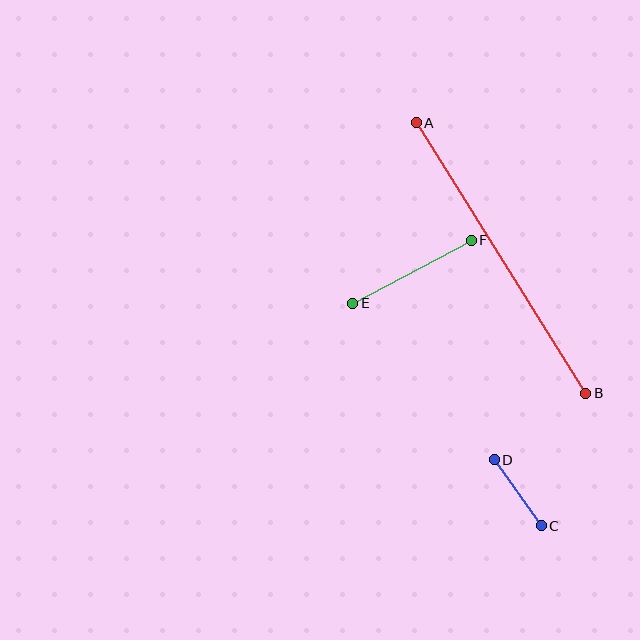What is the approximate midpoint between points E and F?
The midpoint is at approximately (412, 272) pixels.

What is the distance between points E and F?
The distance is approximately 134 pixels.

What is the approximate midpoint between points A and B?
The midpoint is at approximately (501, 258) pixels.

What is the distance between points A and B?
The distance is approximately 320 pixels.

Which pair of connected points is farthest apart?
Points A and B are farthest apart.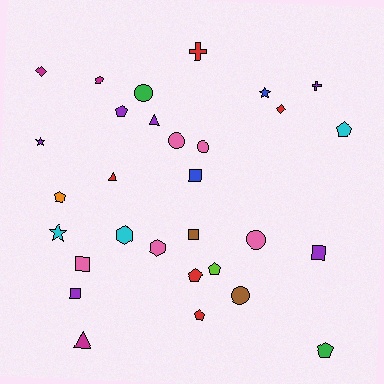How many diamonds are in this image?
There are 2 diamonds.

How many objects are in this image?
There are 30 objects.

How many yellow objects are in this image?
There are no yellow objects.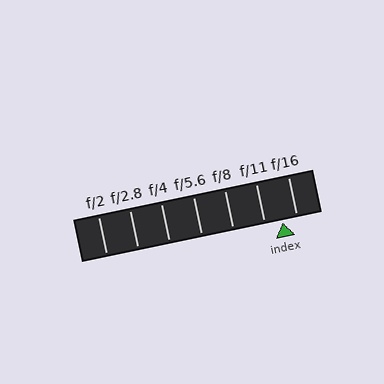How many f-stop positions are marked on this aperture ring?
There are 7 f-stop positions marked.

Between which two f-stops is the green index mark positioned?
The index mark is between f/11 and f/16.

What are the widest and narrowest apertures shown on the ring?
The widest aperture shown is f/2 and the narrowest is f/16.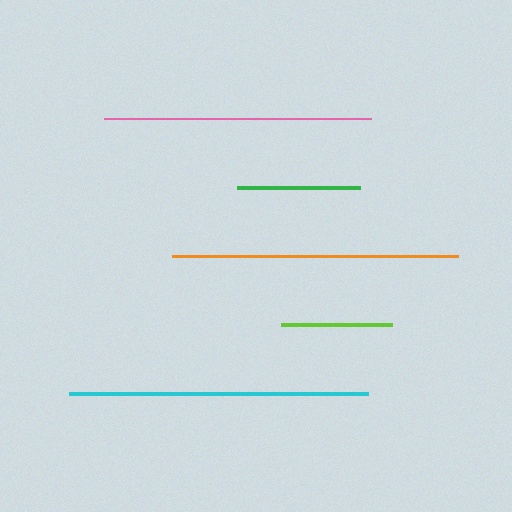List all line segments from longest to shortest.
From longest to shortest: cyan, orange, pink, green, lime.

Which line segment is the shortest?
The lime line is the shortest at approximately 111 pixels.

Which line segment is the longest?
The cyan line is the longest at approximately 299 pixels.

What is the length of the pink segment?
The pink segment is approximately 268 pixels long.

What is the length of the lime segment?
The lime segment is approximately 111 pixels long.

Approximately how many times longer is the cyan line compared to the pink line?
The cyan line is approximately 1.1 times the length of the pink line.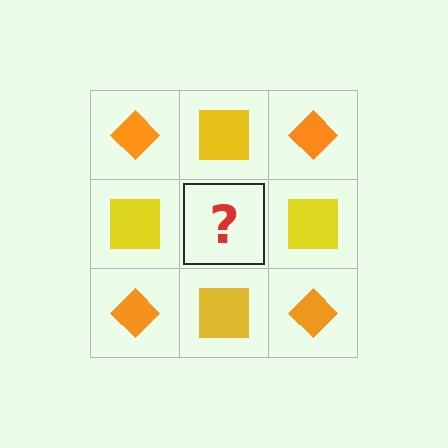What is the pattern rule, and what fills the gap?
The rule is that it alternates orange diamond and yellow square in a checkerboard pattern. The gap should be filled with an orange diamond.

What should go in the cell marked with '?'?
The missing cell should contain an orange diamond.